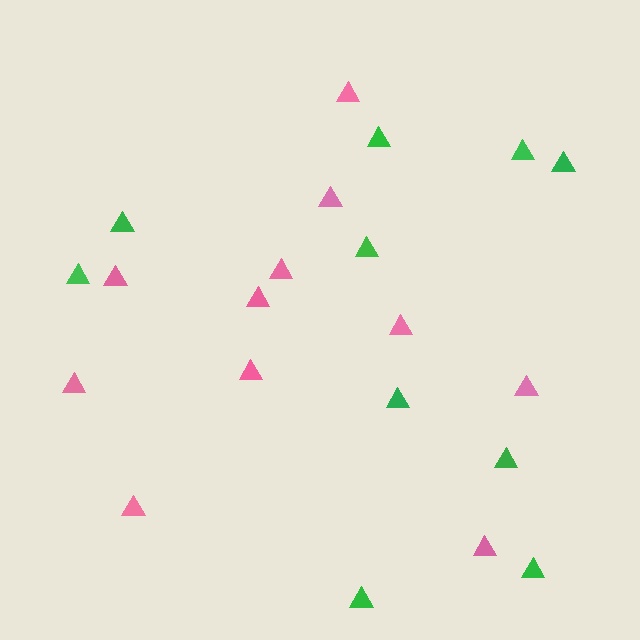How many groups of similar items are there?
There are 2 groups: one group of pink triangles (11) and one group of green triangles (10).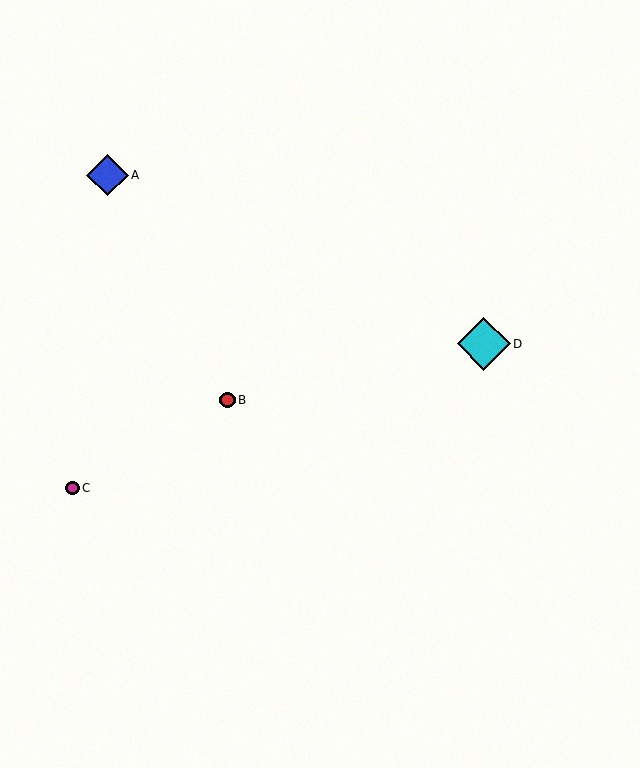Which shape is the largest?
The cyan diamond (labeled D) is the largest.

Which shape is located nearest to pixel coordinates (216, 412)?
The red circle (labeled B) at (227, 400) is nearest to that location.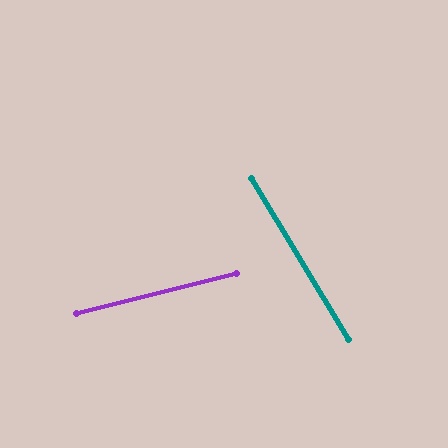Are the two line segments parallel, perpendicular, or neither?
Neither parallel nor perpendicular — they differ by about 73°.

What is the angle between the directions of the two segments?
Approximately 73 degrees.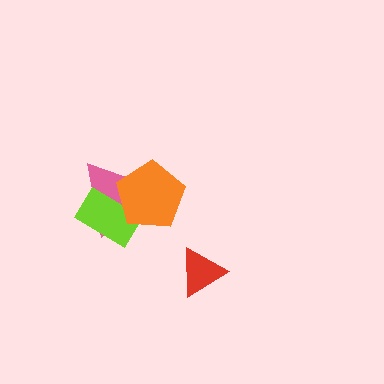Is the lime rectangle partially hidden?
Yes, it is partially covered by another shape.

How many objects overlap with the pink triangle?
2 objects overlap with the pink triangle.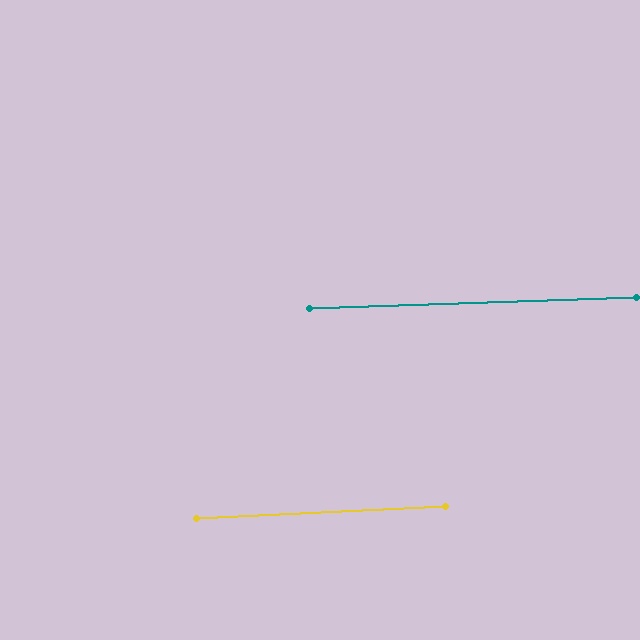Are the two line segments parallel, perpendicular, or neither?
Parallel — their directions differ by only 0.8°.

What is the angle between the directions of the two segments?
Approximately 1 degree.